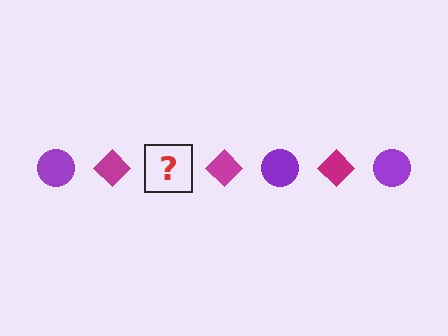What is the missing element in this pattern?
The missing element is a purple circle.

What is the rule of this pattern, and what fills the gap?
The rule is that the pattern alternates between purple circle and magenta diamond. The gap should be filled with a purple circle.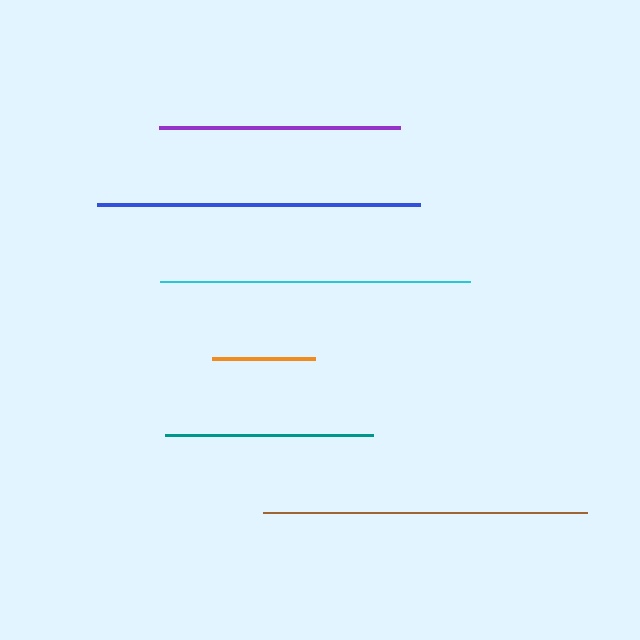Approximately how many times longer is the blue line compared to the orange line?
The blue line is approximately 3.1 times the length of the orange line.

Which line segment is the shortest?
The orange line is the shortest at approximately 103 pixels.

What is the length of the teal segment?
The teal segment is approximately 208 pixels long.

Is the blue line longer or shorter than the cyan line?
The blue line is longer than the cyan line.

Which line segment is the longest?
The brown line is the longest at approximately 325 pixels.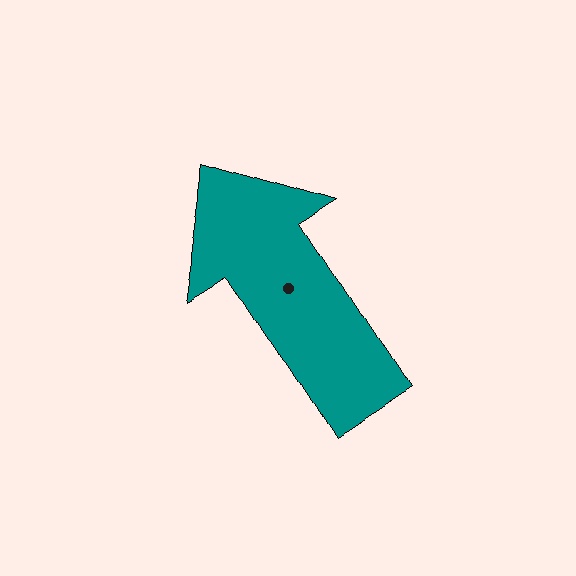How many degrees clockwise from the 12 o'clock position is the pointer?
Approximately 327 degrees.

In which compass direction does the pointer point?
Northwest.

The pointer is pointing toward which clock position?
Roughly 11 o'clock.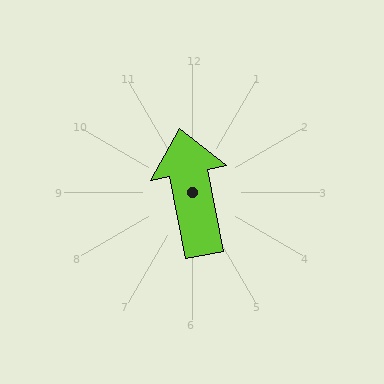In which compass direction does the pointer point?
North.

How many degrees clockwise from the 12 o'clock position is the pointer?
Approximately 349 degrees.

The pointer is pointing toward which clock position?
Roughly 12 o'clock.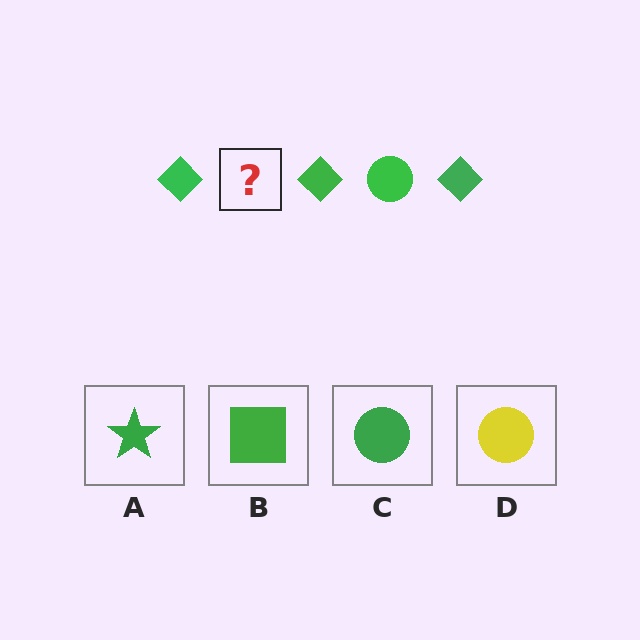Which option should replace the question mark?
Option C.